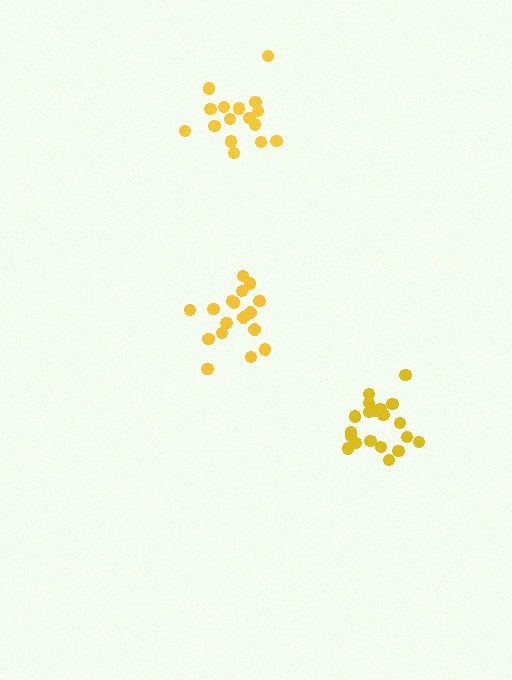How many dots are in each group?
Group 1: 16 dots, Group 2: 20 dots, Group 3: 17 dots (53 total).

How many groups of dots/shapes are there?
There are 3 groups.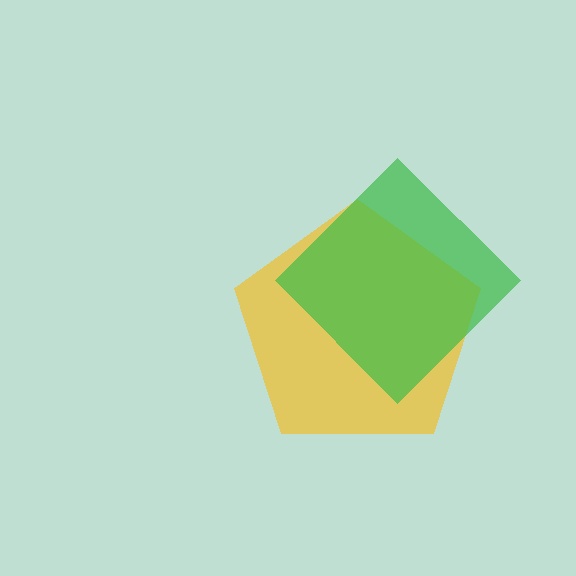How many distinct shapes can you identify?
There are 2 distinct shapes: a yellow pentagon, a green diamond.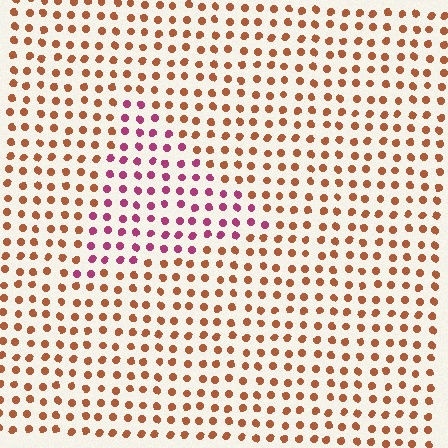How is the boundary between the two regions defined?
The boundary is defined purely by a slight shift in hue (about 51 degrees). Spacing, size, and orientation are identical on both sides.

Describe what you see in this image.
The image is filled with small brown elements in a uniform arrangement. A triangle-shaped region is visible where the elements are tinted to a slightly different hue, forming a subtle color boundary.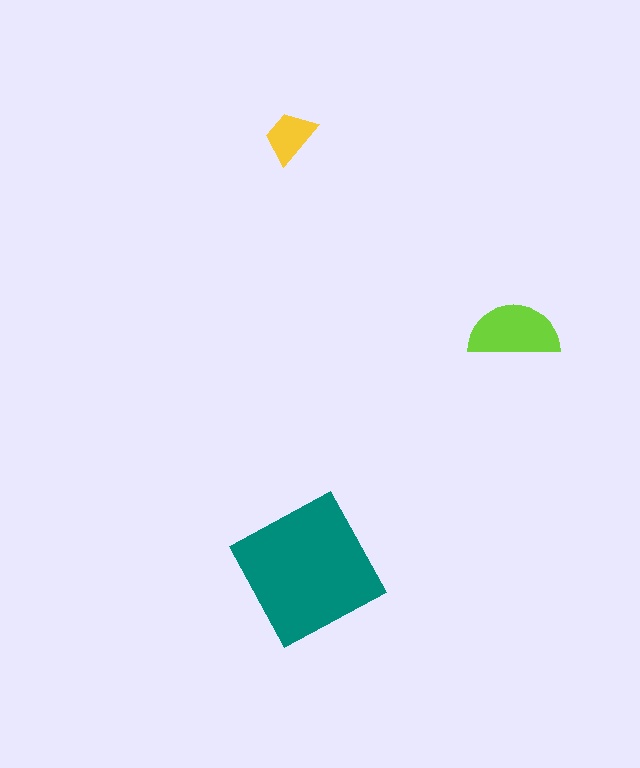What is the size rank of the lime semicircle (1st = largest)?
2nd.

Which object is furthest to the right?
The lime semicircle is rightmost.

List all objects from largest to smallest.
The teal square, the lime semicircle, the yellow trapezoid.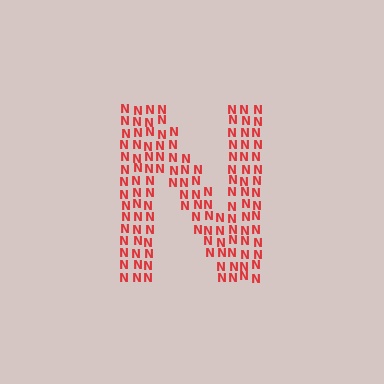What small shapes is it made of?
It is made of small letter N's.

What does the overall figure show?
The overall figure shows the letter N.